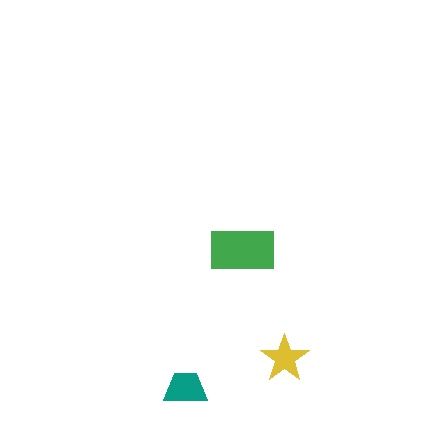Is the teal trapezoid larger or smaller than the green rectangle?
Smaller.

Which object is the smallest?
The yellow star.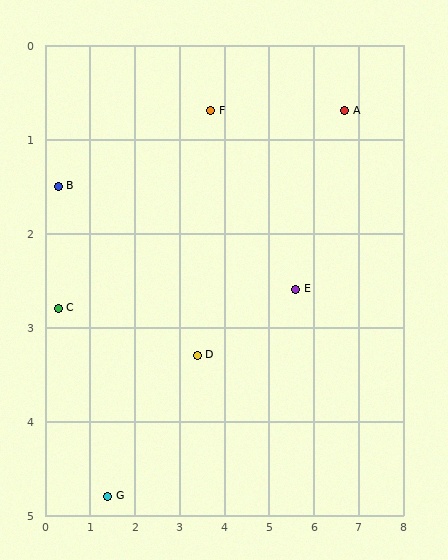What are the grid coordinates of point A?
Point A is at approximately (6.7, 0.7).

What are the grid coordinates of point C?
Point C is at approximately (0.3, 2.8).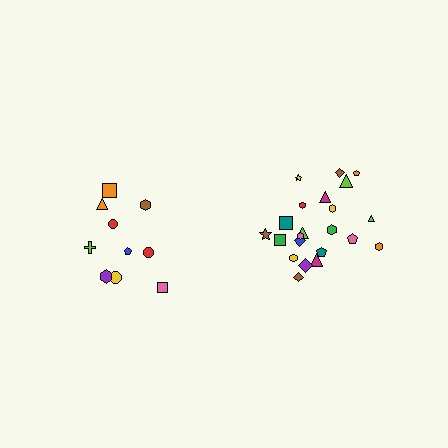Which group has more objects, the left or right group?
The right group.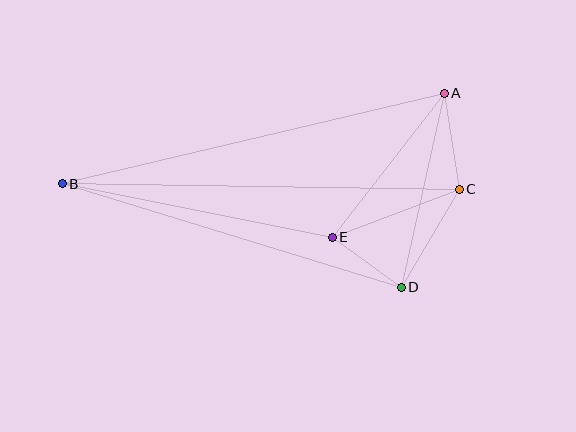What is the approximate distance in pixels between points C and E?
The distance between C and E is approximately 136 pixels.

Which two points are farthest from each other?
Points B and C are farthest from each other.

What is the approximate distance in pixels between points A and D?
The distance between A and D is approximately 199 pixels.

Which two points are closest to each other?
Points D and E are closest to each other.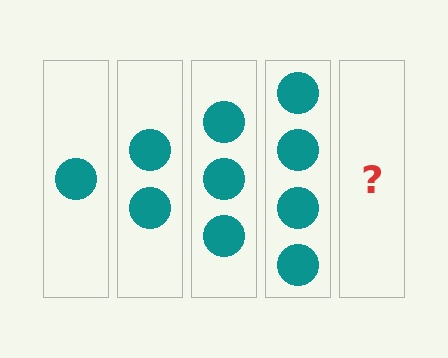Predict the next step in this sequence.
The next step is 5 circles.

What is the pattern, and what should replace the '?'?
The pattern is that each step adds one more circle. The '?' should be 5 circles.